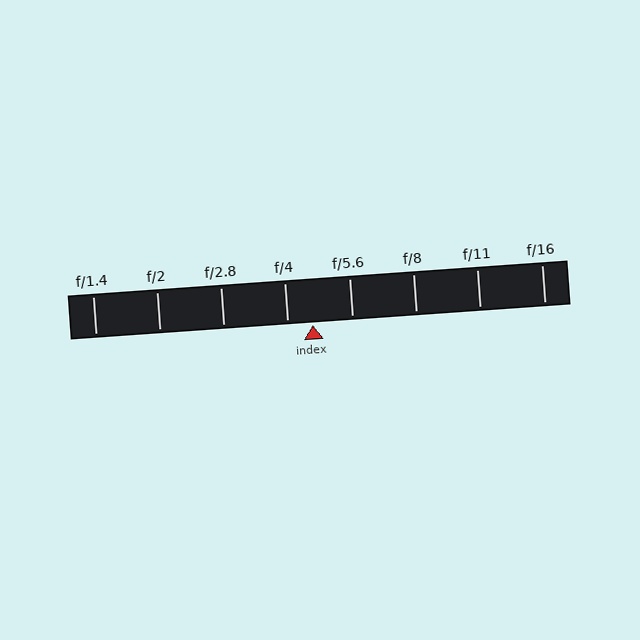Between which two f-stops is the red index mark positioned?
The index mark is between f/4 and f/5.6.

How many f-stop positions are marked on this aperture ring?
There are 8 f-stop positions marked.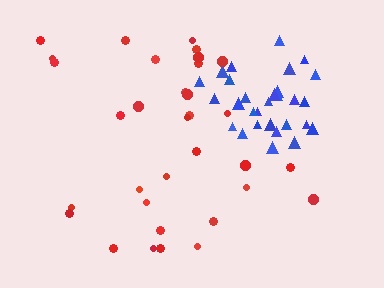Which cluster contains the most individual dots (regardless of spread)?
Red (33).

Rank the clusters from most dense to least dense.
blue, red.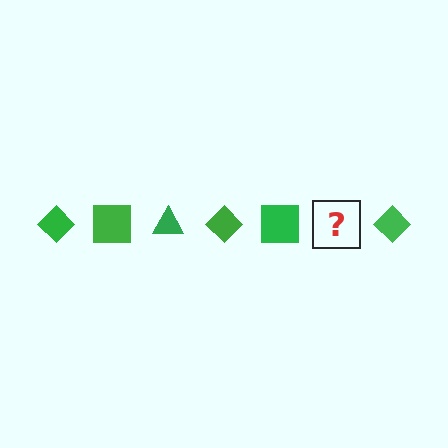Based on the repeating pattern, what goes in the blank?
The blank should be a green triangle.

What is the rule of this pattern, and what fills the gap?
The rule is that the pattern cycles through diamond, square, triangle shapes in green. The gap should be filled with a green triangle.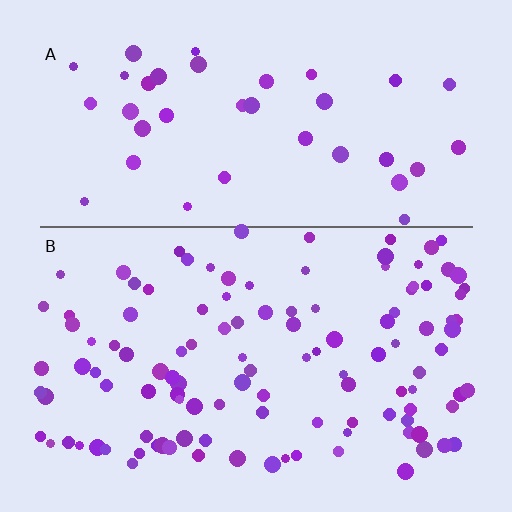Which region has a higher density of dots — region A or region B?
B (the bottom).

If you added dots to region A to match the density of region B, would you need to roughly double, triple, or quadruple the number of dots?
Approximately triple.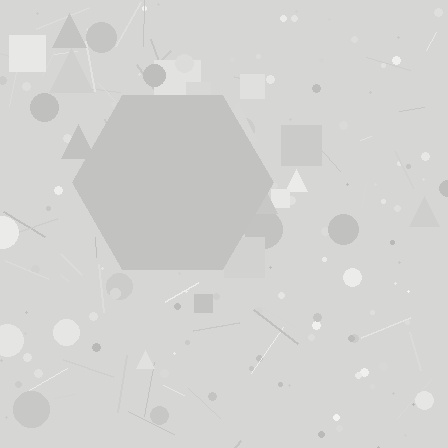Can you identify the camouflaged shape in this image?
The camouflaged shape is a hexagon.